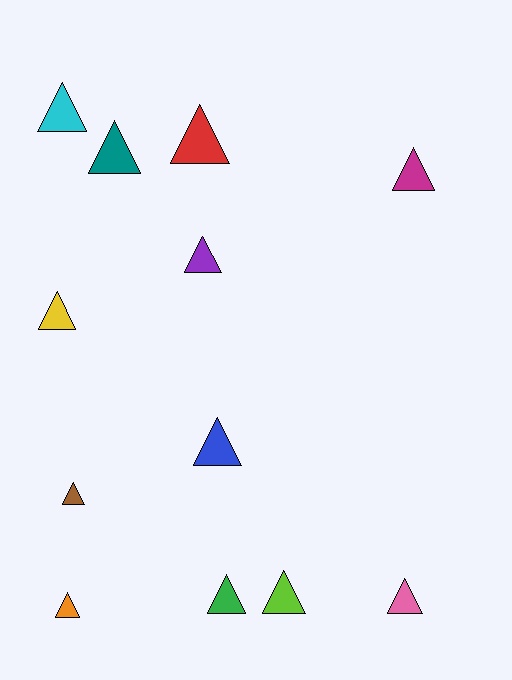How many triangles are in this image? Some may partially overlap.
There are 12 triangles.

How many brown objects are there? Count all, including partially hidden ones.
There is 1 brown object.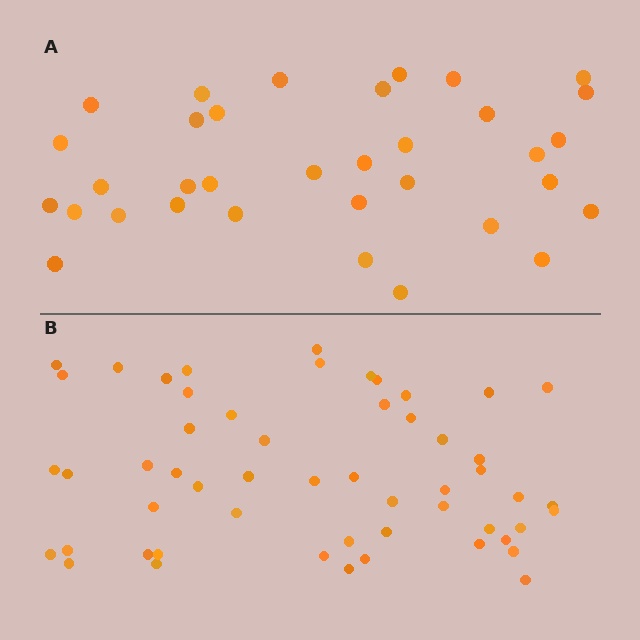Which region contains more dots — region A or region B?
Region B (the bottom region) has more dots.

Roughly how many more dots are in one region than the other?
Region B has approximately 20 more dots than region A.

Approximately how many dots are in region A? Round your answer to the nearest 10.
About 30 dots. (The exact count is 34, which rounds to 30.)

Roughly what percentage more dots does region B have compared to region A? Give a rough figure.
About 60% more.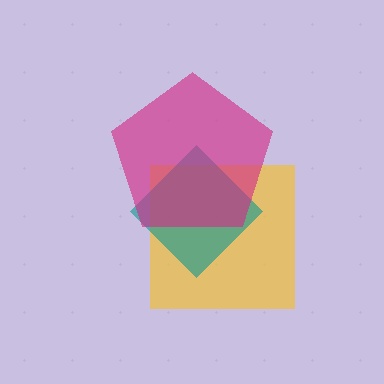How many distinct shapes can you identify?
There are 3 distinct shapes: a yellow square, a teal diamond, a magenta pentagon.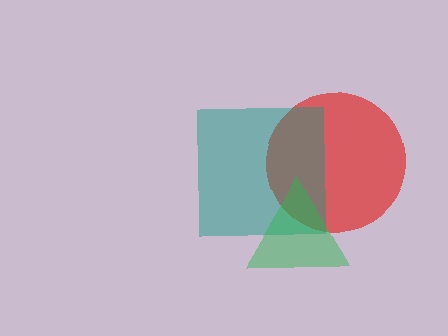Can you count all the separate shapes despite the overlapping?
Yes, there are 3 separate shapes.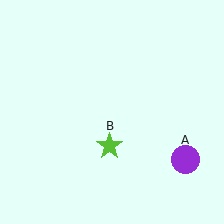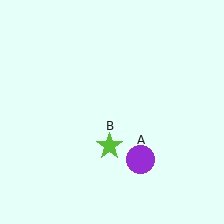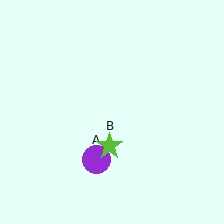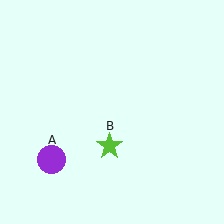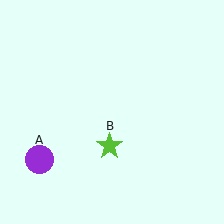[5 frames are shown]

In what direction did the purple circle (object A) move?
The purple circle (object A) moved left.